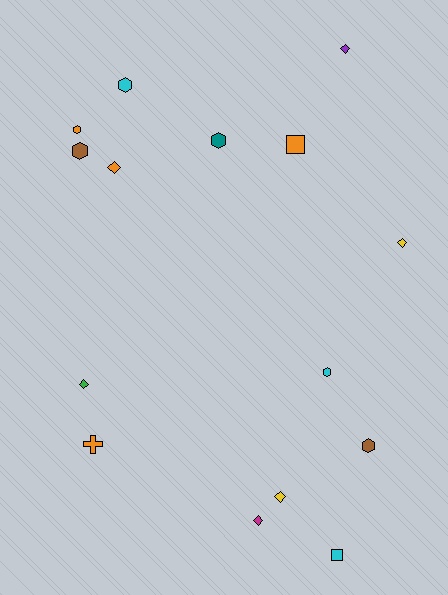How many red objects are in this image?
There are no red objects.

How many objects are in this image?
There are 15 objects.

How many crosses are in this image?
There is 1 cross.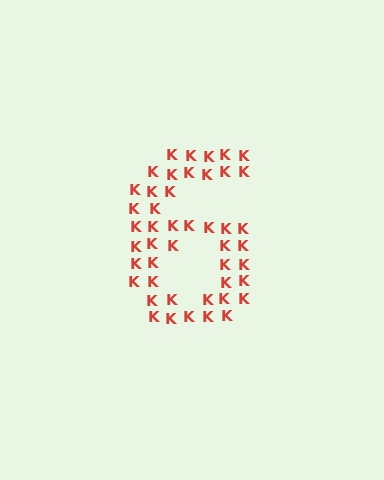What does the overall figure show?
The overall figure shows the digit 6.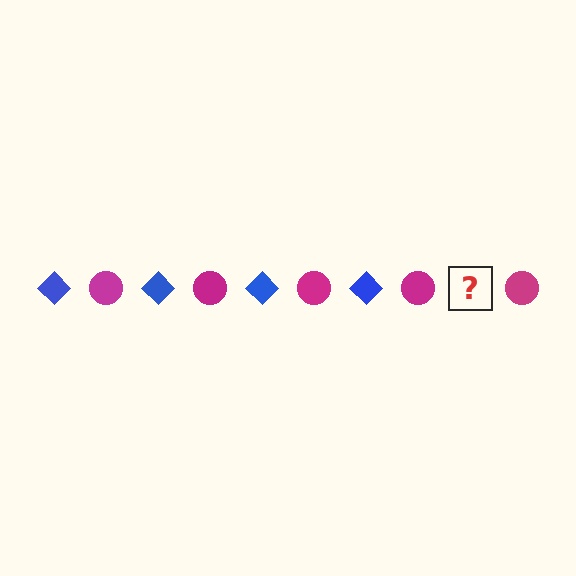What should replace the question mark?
The question mark should be replaced with a blue diamond.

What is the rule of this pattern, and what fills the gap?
The rule is that the pattern alternates between blue diamond and magenta circle. The gap should be filled with a blue diamond.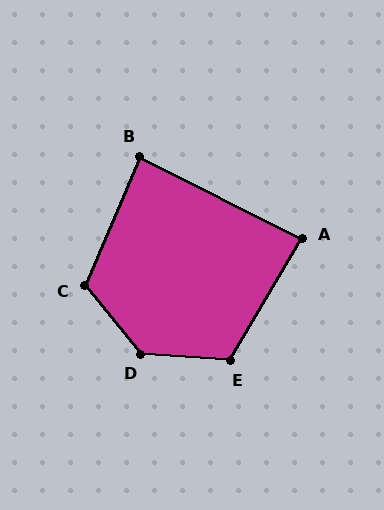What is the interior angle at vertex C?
Approximately 118 degrees (obtuse).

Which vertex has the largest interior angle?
D, at approximately 133 degrees.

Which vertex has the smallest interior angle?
A, at approximately 86 degrees.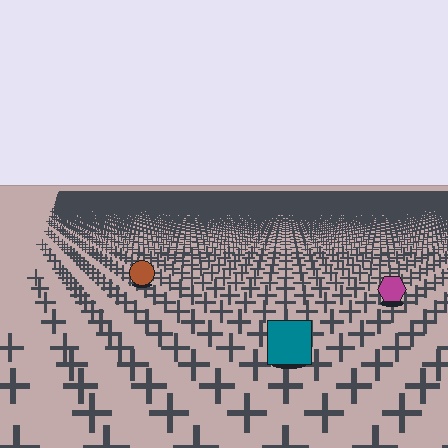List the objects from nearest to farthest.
From nearest to farthest: the teal square, the magenta hexagon, the brown circle.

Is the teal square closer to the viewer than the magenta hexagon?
Yes. The teal square is closer — you can tell from the texture gradient: the ground texture is coarser near it.